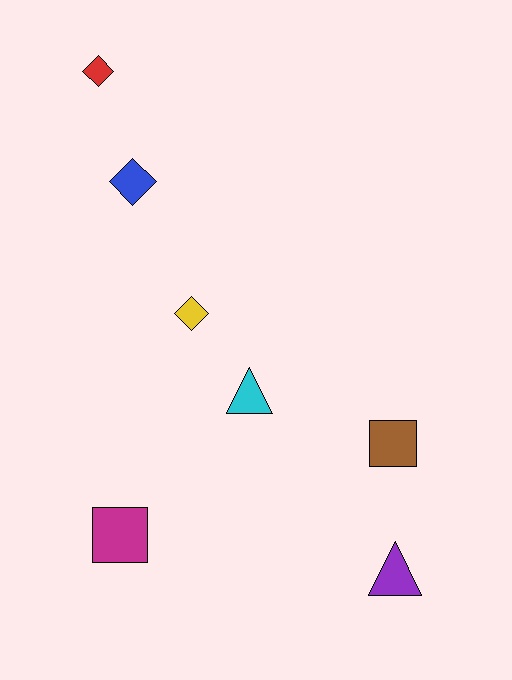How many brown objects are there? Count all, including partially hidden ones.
There is 1 brown object.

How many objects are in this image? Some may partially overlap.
There are 7 objects.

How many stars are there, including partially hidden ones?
There are no stars.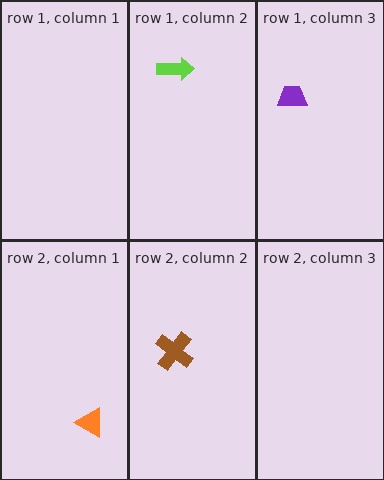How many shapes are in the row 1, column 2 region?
1.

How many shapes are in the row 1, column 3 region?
1.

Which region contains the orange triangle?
The row 2, column 1 region.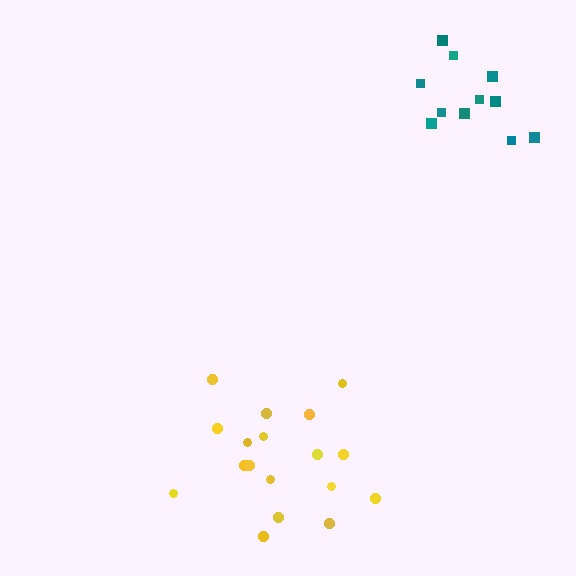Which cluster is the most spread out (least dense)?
Yellow.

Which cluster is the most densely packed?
Teal.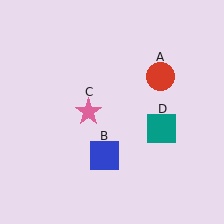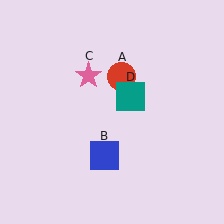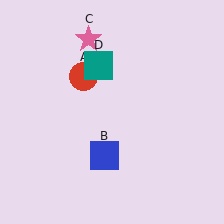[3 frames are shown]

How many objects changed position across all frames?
3 objects changed position: red circle (object A), pink star (object C), teal square (object D).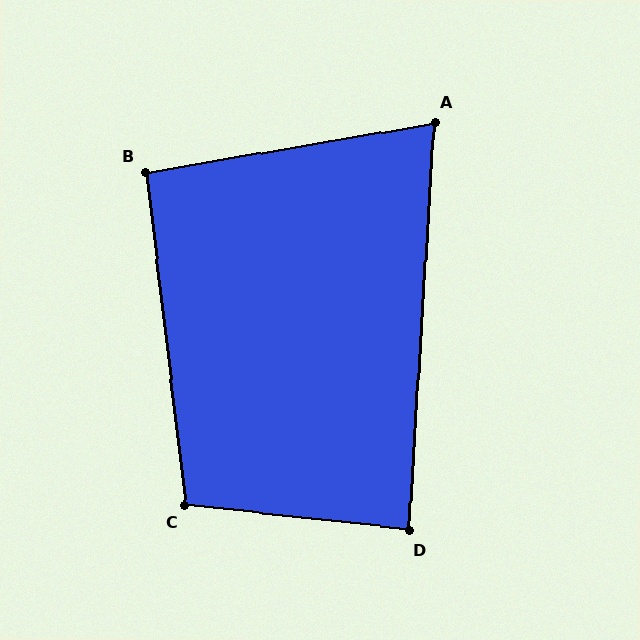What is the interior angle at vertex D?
Approximately 87 degrees (approximately right).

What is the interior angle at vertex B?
Approximately 93 degrees (approximately right).